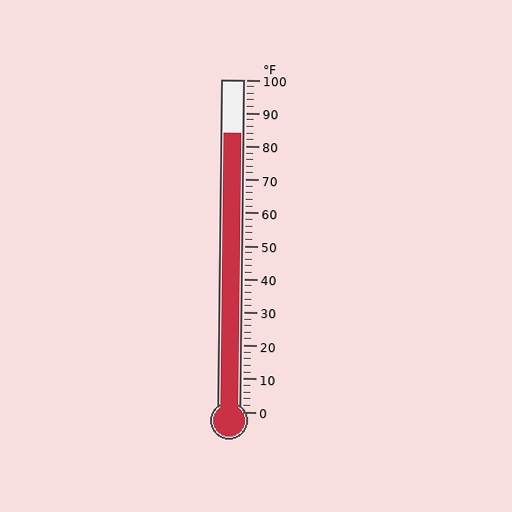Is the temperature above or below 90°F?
The temperature is below 90°F.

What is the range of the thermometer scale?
The thermometer scale ranges from 0°F to 100°F.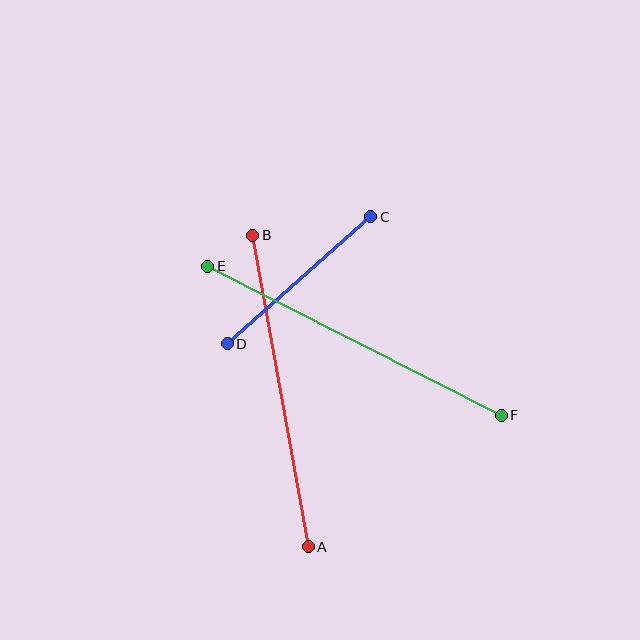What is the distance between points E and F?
The distance is approximately 329 pixels.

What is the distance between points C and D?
The distance is approximately 192 pixels.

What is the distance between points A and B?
The distance is approximately 316 pixels.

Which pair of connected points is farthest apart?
Points E and F are farthest apart.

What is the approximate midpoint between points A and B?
The midpoint is at approximately (280, 391) pixels.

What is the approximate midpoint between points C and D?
The midpoint is at approximately (299, 280) pixels.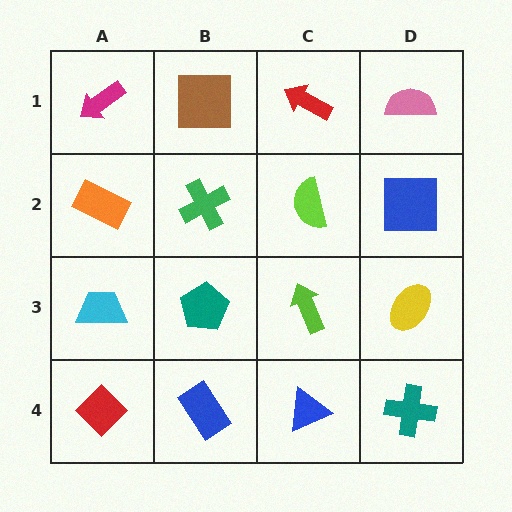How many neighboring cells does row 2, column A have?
3.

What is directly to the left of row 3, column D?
A lime arrow.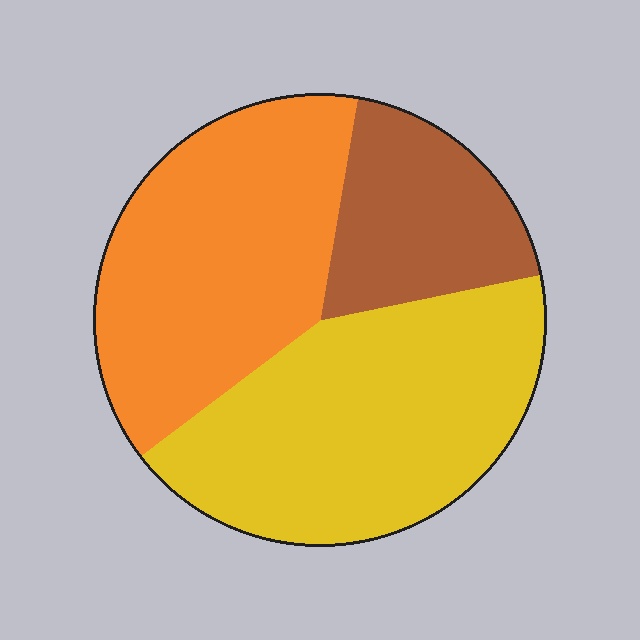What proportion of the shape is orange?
Orange takes up about three eighths (3/8) of the shape.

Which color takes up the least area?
Brown, at roughly 20%.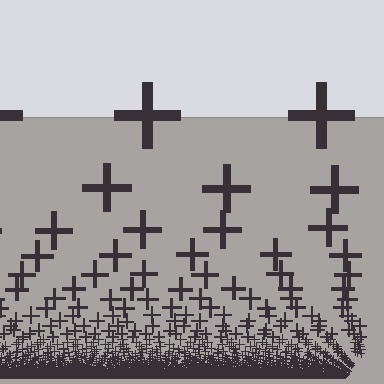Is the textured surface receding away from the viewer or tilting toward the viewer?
The surface appears to tilt toward the viewer. Texture elements get larger and sparser toward the top.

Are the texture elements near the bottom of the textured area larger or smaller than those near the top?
Smaller. The gradient is inverted — elements near the bottom are smaller and denser.